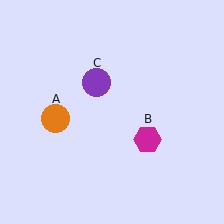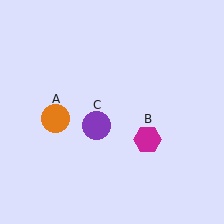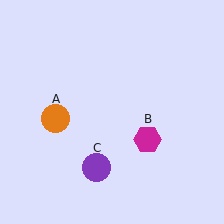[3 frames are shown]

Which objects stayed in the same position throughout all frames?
Orange circle (object A) and magenta hexagon (object B) remained stationary.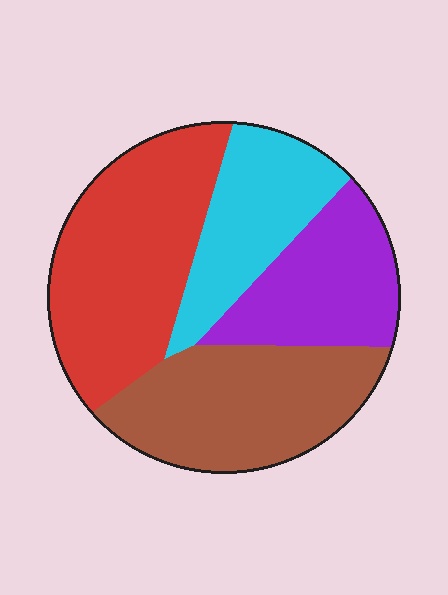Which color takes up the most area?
Red, at roughly 35%.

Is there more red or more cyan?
Red.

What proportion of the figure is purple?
Purple takes up between a sixth and a third of the figure.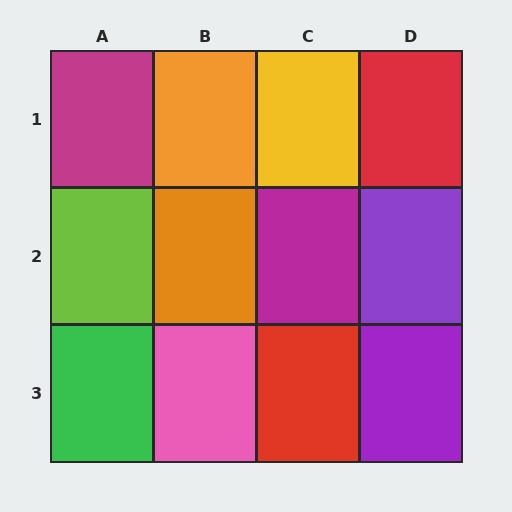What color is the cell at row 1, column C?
Yellow.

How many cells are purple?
2 cells are purple.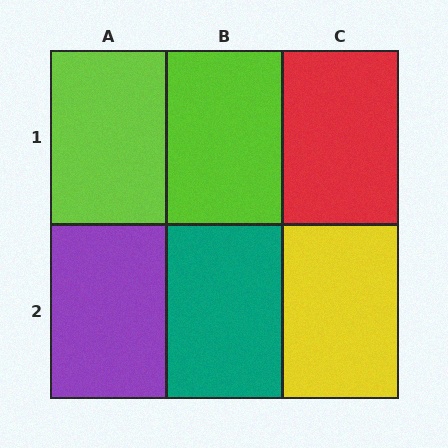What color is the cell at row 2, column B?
Teal.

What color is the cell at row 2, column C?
Yellow.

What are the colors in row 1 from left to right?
Lime, lime, red.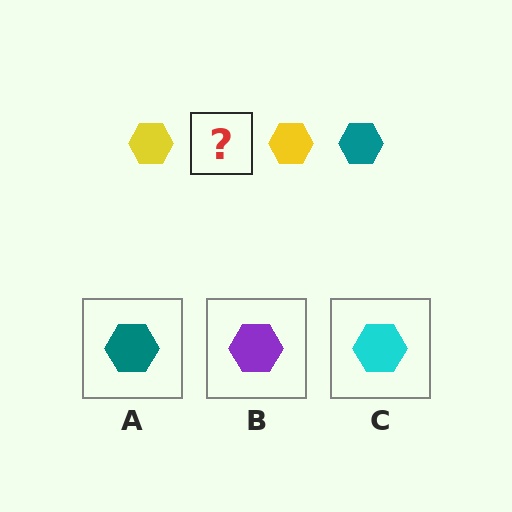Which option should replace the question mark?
Option A.